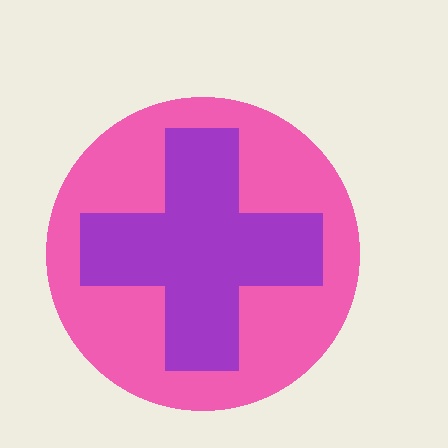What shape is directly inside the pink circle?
The purple cross.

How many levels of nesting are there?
2.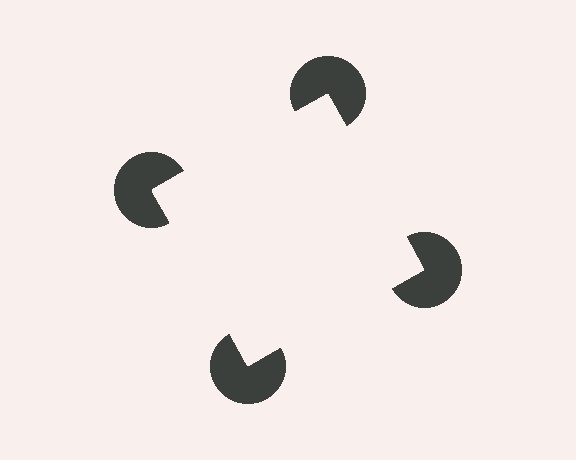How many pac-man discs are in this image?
There are 4 — one at each vertex of the illusory square.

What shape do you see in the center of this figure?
An illusory square — its edges are inferred from the aligned wedge cuts in the pac-man discs, not physically drawn.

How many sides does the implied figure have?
4 sides.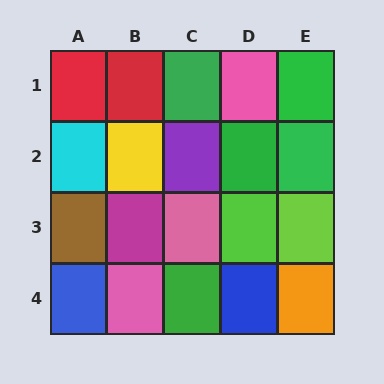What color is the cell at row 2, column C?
Purple.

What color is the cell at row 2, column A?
Cyan.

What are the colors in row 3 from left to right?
Brown, magenta, pink, lime, lime.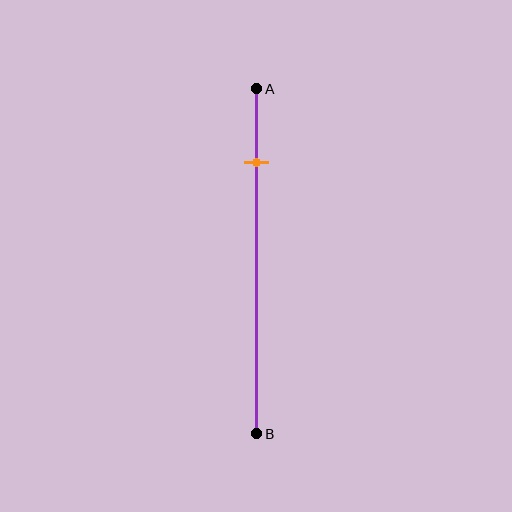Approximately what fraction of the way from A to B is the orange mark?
The orange mark is approximately 20% of the way from A to B.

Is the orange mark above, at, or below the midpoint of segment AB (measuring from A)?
The orange mark is above the midpoint of segment AB.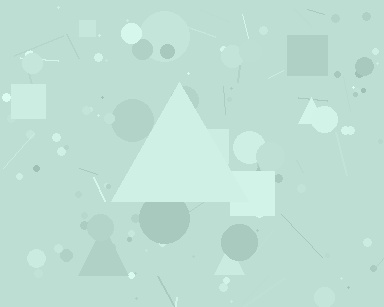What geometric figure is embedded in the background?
A triangle is embedded in the background.